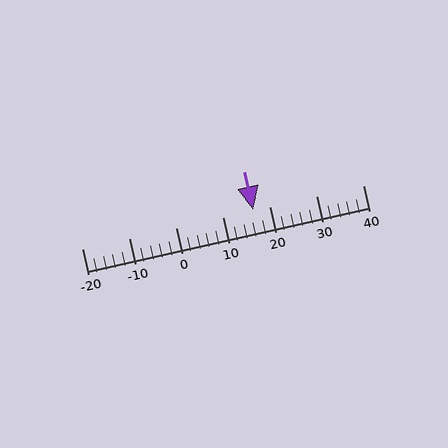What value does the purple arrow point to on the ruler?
The purple arrow points to approximately 16.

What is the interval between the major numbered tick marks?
The major tick marks are spaced 10 units apart.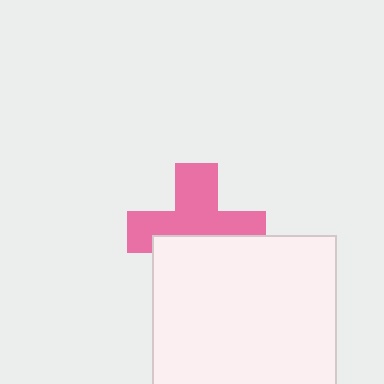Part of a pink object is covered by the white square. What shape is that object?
It is a cross.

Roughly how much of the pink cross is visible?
About half of it is visible (roughly 59%).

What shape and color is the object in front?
The object in front is a white square.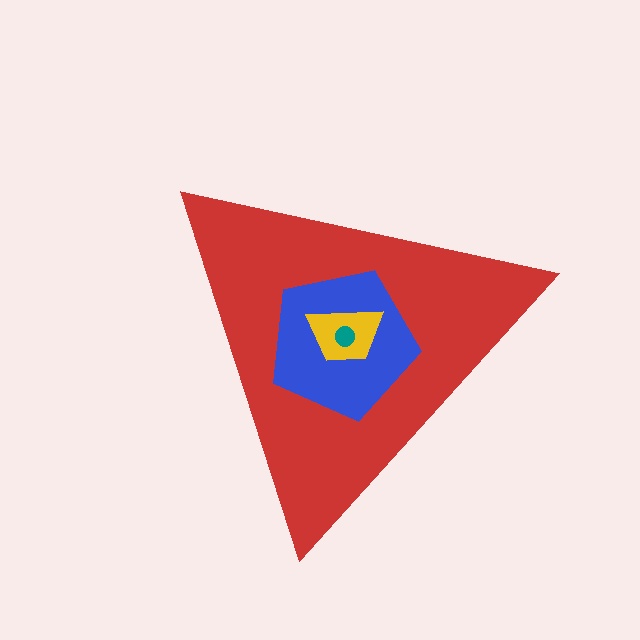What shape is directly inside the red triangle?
The blue pentagon.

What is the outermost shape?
The red triangle.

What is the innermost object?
The teal circle.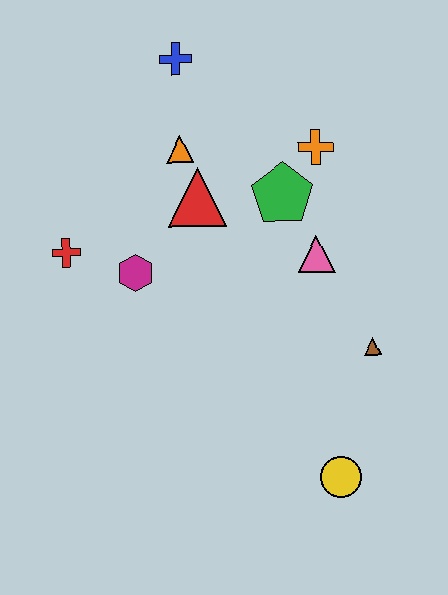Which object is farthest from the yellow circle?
The blue cross is farthest from the yellow circle.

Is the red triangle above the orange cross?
No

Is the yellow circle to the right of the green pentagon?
Yes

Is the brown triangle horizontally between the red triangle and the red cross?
No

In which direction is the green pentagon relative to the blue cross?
The green pentagon is below the blue cross.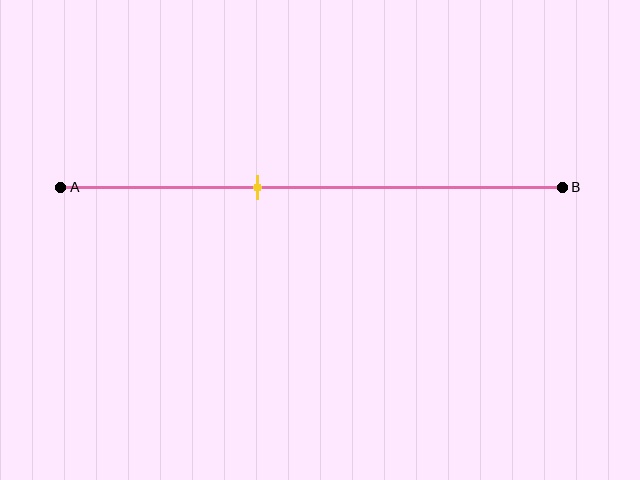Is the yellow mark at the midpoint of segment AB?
No, the mark is at about 40% from A, not at the 50% midpoint.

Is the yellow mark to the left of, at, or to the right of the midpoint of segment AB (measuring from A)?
The yellow mark is to the left of the midpoint of segment AB.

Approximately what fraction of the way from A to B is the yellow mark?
The yellow mark is approximately 40% of the way from A to B.